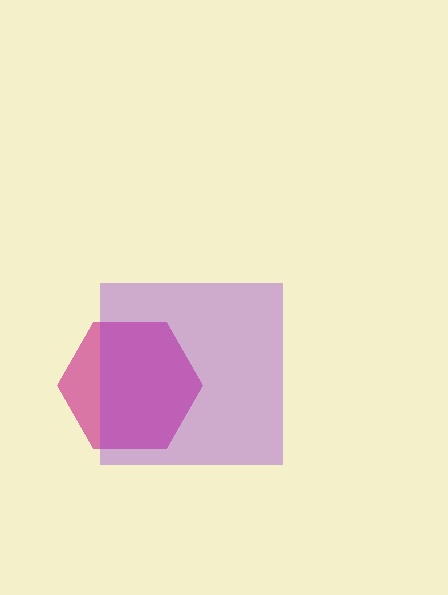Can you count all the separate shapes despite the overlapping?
Yes, there are 2 separate shapes.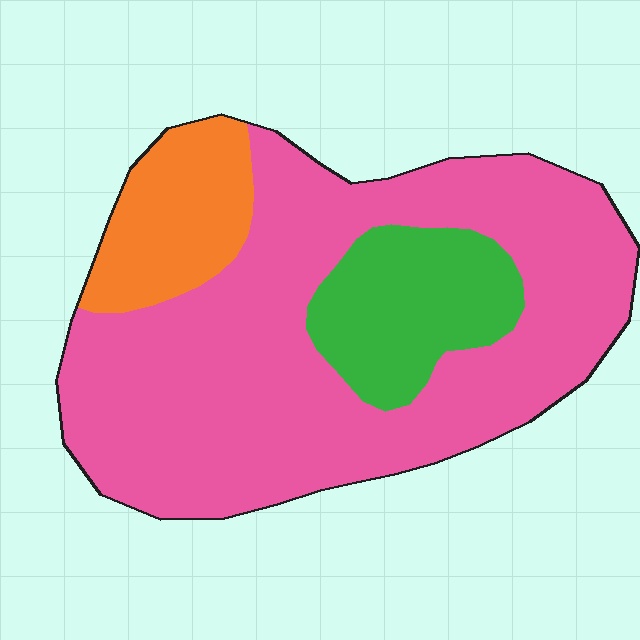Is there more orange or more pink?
Pink.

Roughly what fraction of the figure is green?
Green takes up about one sixth (1/6) of the figure.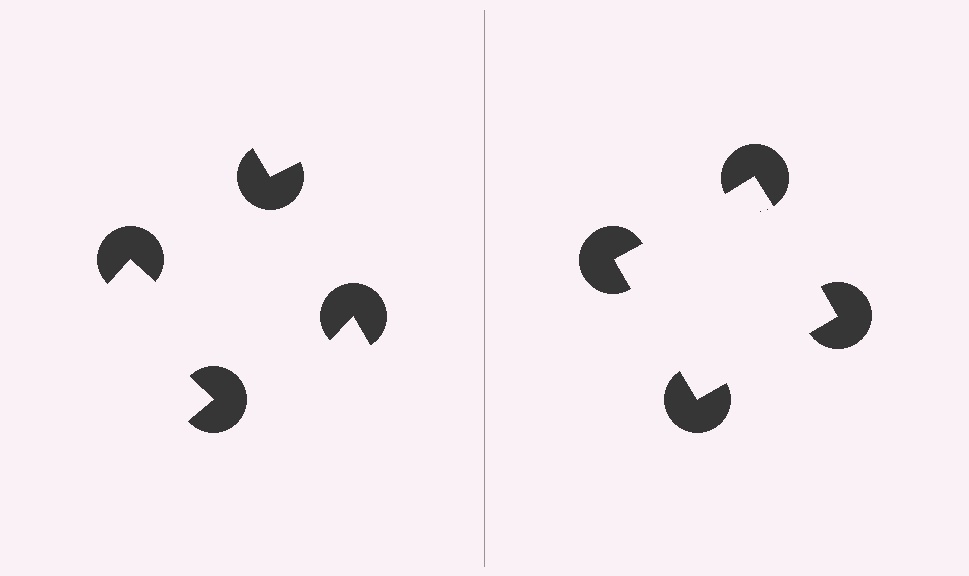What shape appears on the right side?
An illusory square.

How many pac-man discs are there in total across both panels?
8 — 4 on each side.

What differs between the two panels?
The pac-man discs are positioned identically on both sides; only the wedge orientations differ. On the right they align to a square; on the left they are misaligned.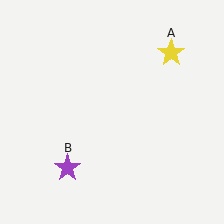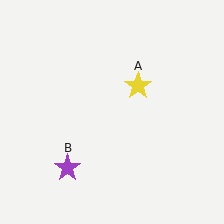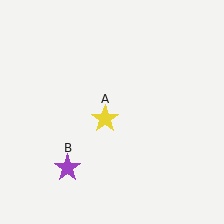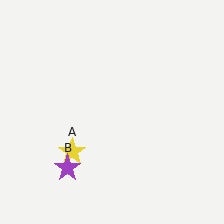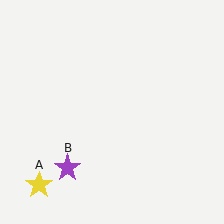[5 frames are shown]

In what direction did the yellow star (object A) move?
The yellow star (object A) moved down and to the left.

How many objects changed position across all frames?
1 object changed position: yellow star (object A).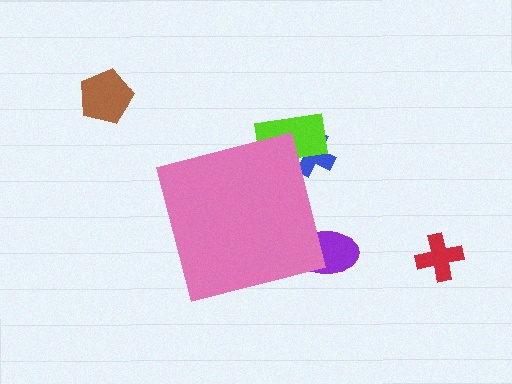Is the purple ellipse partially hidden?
Yes, the purple ellipse is partially hidden behind the pink square.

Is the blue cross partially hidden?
Yes, the blue cross is partially hidden behind the pink square.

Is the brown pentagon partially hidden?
No, the brown pentagon is fully visible.